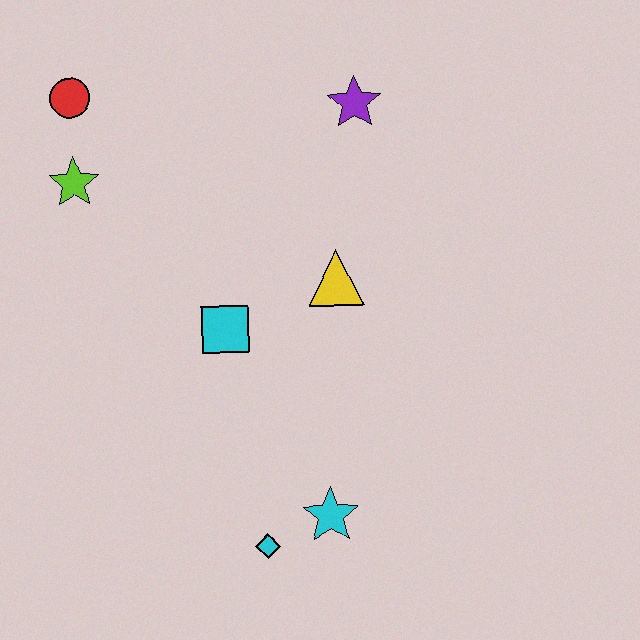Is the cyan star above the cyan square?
No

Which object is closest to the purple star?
The yellow triangle is closest to the purple star.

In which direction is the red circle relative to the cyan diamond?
The red circle is above the cyan diamond.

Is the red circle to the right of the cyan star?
No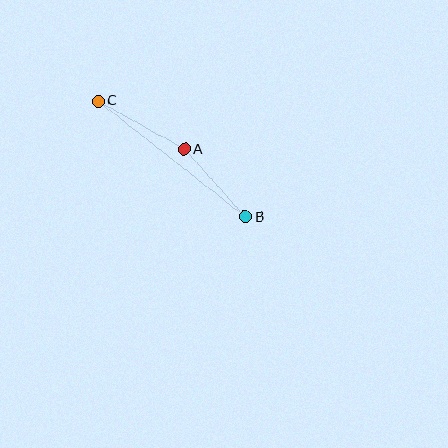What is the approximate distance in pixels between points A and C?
The distance between A and C is approximately 98 pixels.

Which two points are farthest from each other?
Points B and C are farthest from each other.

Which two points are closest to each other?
Points A and B are closest to each other.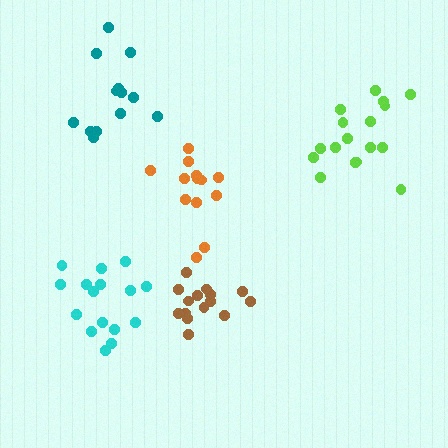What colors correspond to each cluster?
The clusters are colored: orange, cyan, teal, lime, brown.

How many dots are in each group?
Group 1: 13 dots, Group 2: 16 dots, Group 3: 13 dots, Group 4: 17 dots, Group 5: 15 dots (74 total).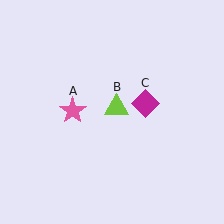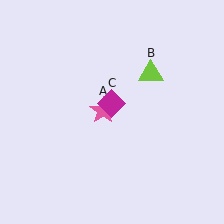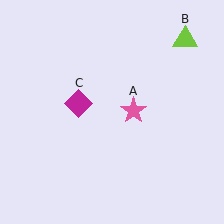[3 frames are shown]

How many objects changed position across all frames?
3 objects changed position: pink star (object A), lime triangle (object B), magenta diamond (object C).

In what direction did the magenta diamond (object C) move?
The magenta diamond (object C) moved left.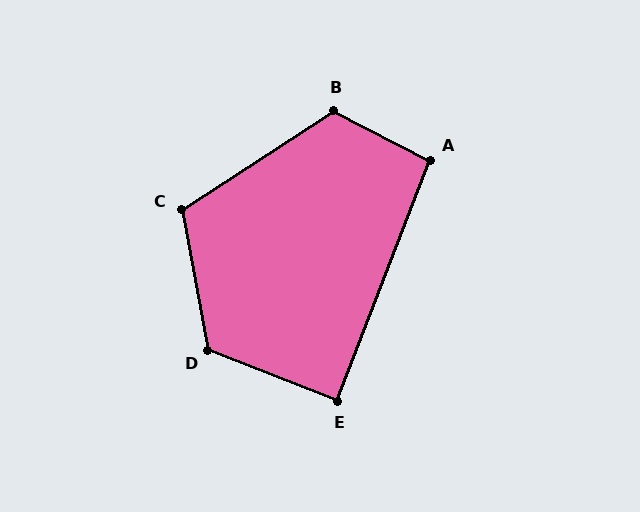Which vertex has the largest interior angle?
D, at approximately 122 degrees.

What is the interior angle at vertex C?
Approximately 112 degrees (obtuse).